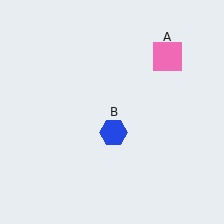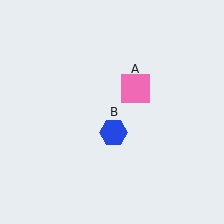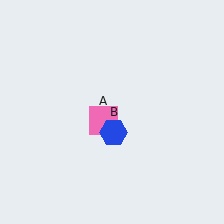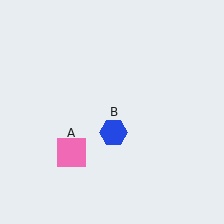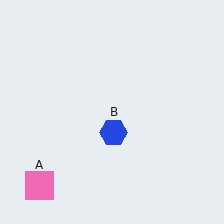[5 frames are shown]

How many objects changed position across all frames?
1 object changed position: pink square (object A).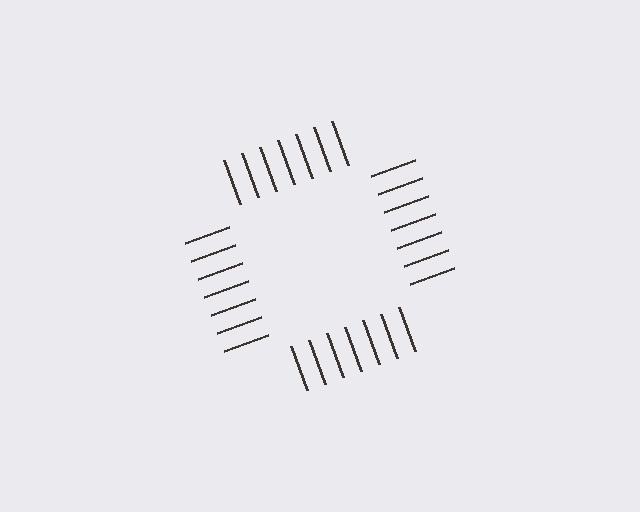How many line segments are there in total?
28 — 7 along each of the 4 edges.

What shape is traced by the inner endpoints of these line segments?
An illusory square — the line segments terminate on its edges but no continuous stroke is drawn.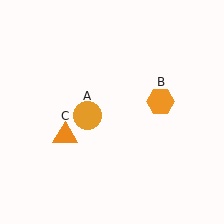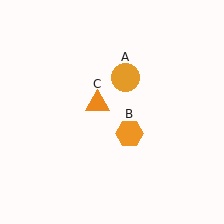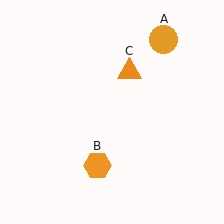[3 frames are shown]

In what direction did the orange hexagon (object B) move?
The orange hexagon (object B) moved down and to the left.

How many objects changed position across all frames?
3 objects changed position: orange circle (object A), orange hexagon (object B), orange triangle (object C).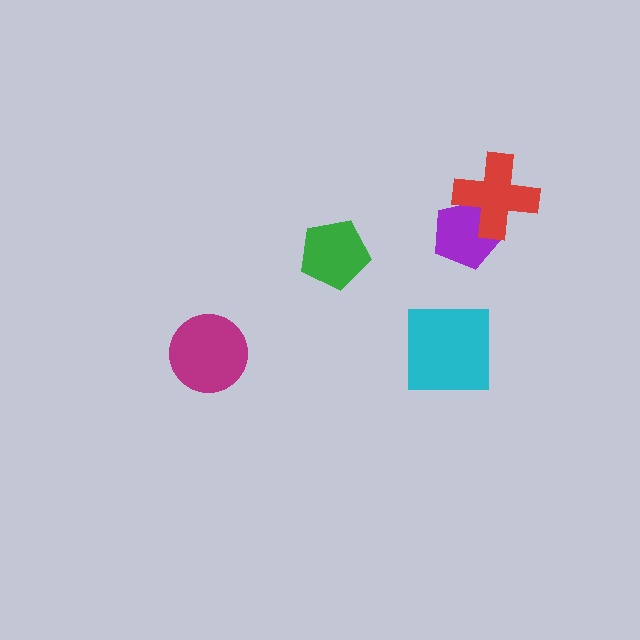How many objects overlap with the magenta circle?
0 objects overlap with the magenta circle.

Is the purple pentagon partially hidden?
Yes, it is partially covered by another shape.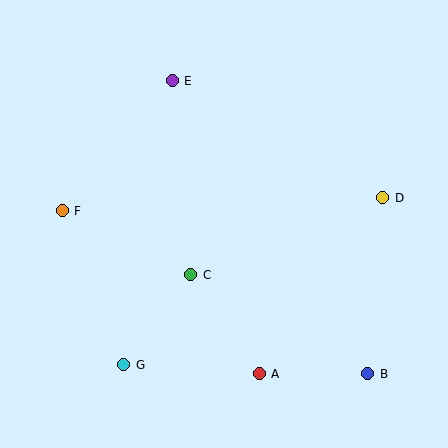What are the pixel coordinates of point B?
Point B is at (368, 374).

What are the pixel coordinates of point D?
Point D is at (383, 198).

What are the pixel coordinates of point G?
Point G is at (124, 365).